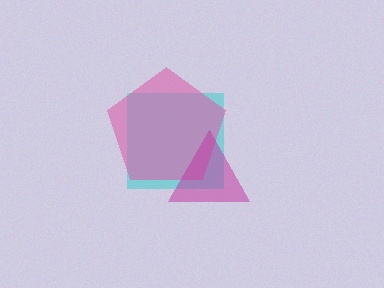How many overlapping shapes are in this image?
There are 3 overlapping shapes in the image.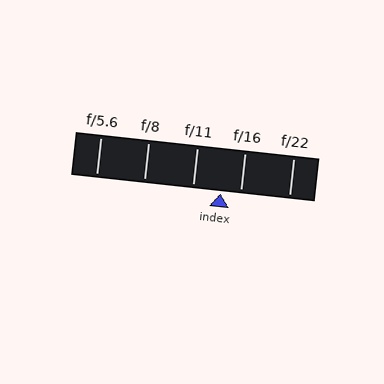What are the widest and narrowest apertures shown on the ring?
The widest aperture shown is f/5.6 and the narrowest is f/22.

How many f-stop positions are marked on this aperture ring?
There are 5 f-stop positions marked.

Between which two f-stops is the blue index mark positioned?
The index mark is between f/11 and f/16.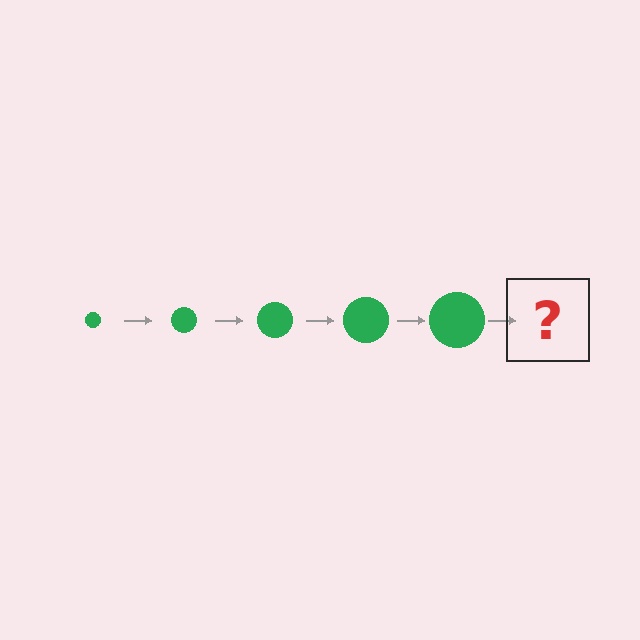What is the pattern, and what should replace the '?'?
The pattern is that the circle gets progressively larger each step. The '?' should be a green circle, larger than the previous one.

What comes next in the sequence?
The next element should be a green circle, larger than the previous one.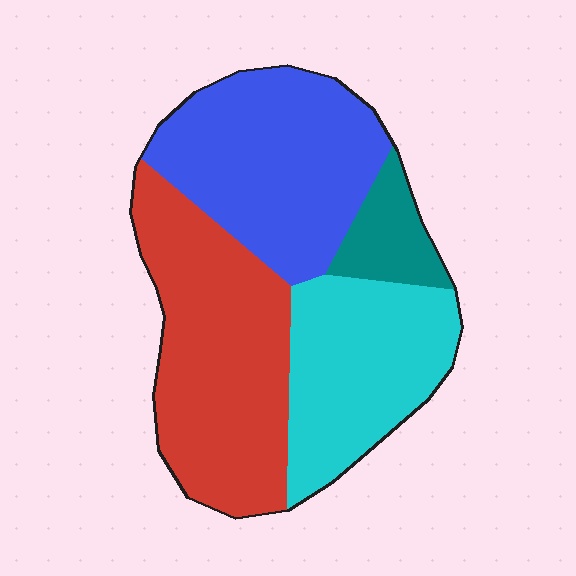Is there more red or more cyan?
Red.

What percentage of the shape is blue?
Blue covers roughly 30% of the shape.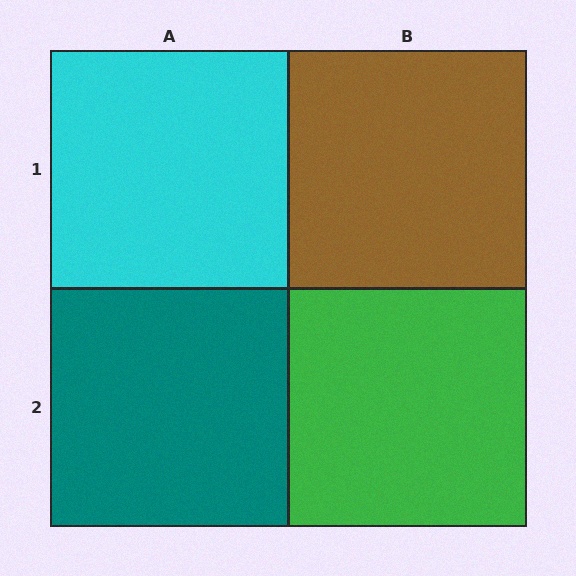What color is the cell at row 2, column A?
Teal.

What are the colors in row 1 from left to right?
Cyan, brown.